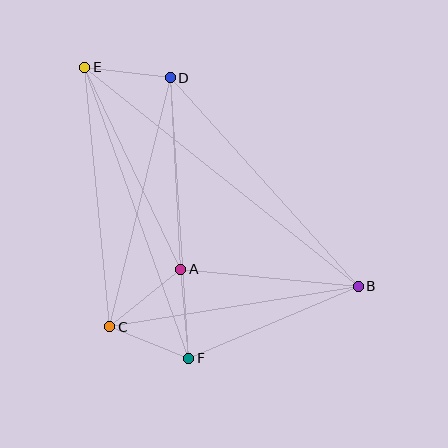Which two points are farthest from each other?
Points B and E are farthest from each other.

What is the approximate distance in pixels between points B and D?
The distance between B and D is approximately 281 pixels.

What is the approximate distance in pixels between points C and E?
The distance between C and E is approximately 260 pixels.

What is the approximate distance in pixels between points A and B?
The distance between A and B is approximately 179 pixels.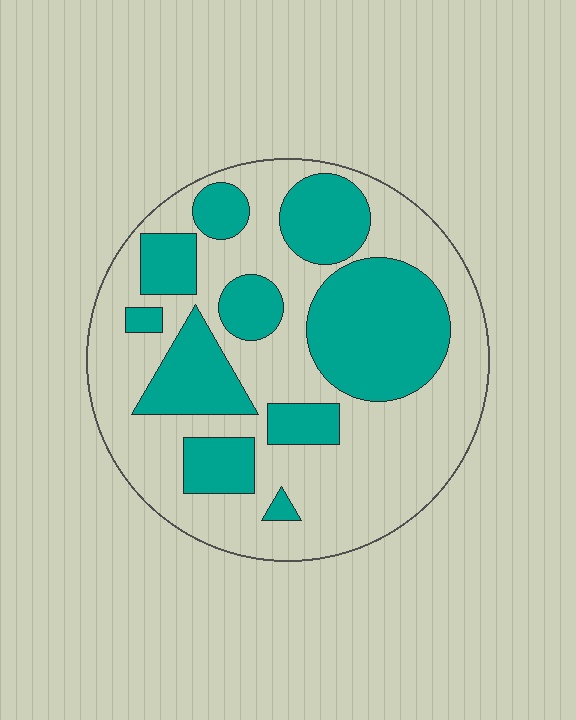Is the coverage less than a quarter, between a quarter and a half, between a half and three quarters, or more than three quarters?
Between a quarter and a half.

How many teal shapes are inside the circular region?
10.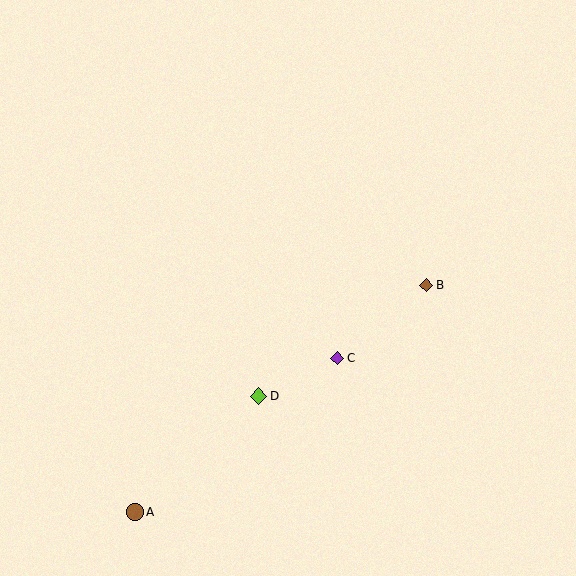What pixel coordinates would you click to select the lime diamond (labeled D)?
Click at (258, 396) to select the lime diamond D.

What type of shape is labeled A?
Shape A is a brown circle.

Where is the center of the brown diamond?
The center of the brown diamond is at (426, 285).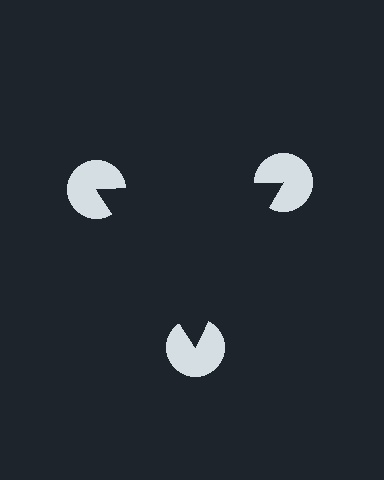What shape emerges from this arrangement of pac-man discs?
An illusory triangle — its edges are inferred from the aligned wedge cuts in the pac-man discs, not physically drawn.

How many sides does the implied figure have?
3 sides.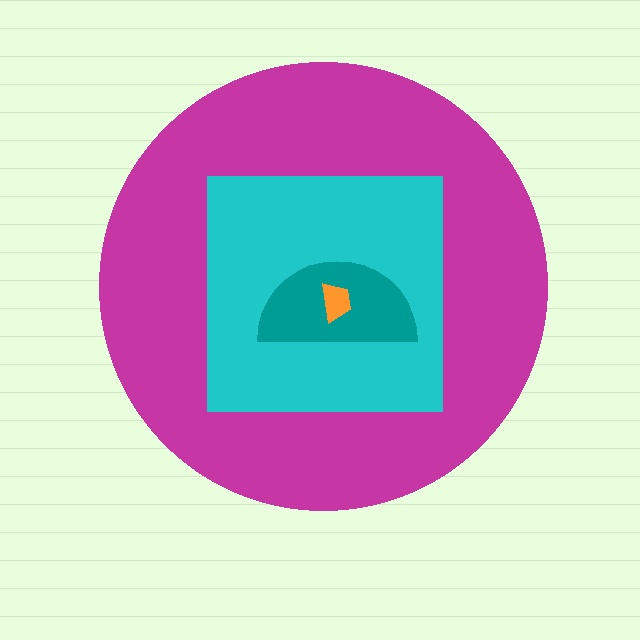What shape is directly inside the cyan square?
The teal semicircle.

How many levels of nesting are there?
4.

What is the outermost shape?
The magenta circle.